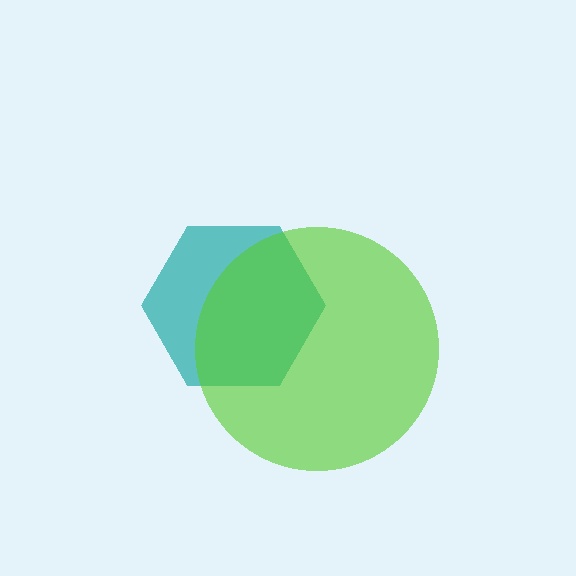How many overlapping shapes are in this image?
There are 2 overlapping shapes in the image.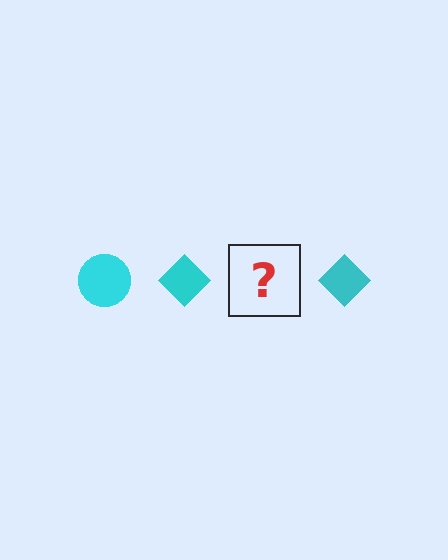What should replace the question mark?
The question mark should be replaced with a cyan circle.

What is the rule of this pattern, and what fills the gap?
The rule is that the pattern cycles through circle, diamond shapes in cyan. The gap should be filled with a cyan circle.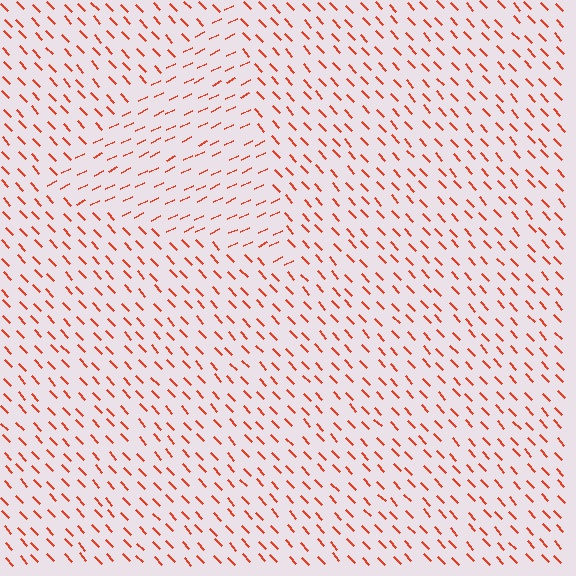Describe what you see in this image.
The image is filled with small red line segments. A triangle region in the image has lines oriented differently from the surrounding lines, creating a visible texture boundary.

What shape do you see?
I see a triangle.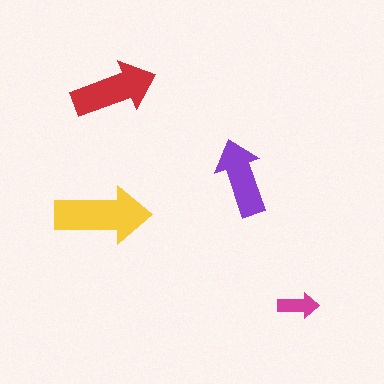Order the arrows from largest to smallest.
the yellow one, the red one, the purple one, the magenta one.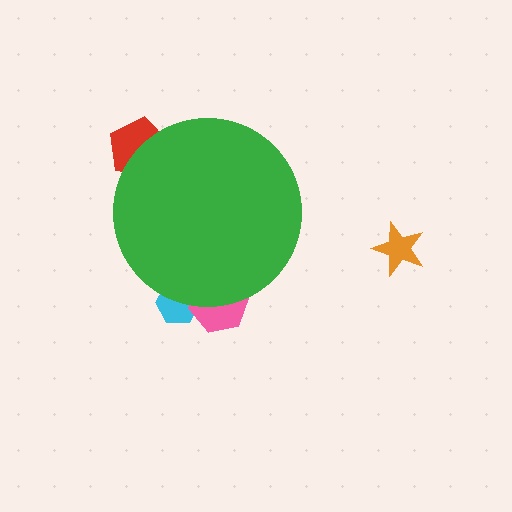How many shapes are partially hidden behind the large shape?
3 shapes are partially hidden.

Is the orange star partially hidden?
No, the orange star is fully visible.